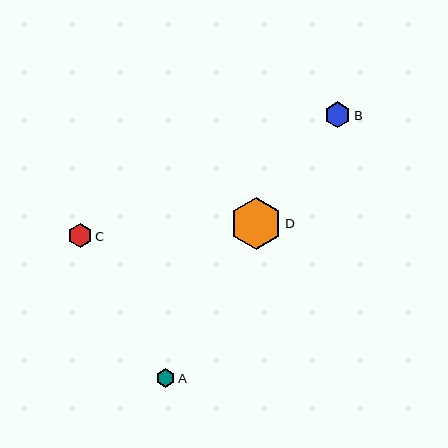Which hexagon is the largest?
Hexagon D is the largest with a size of approximately 52 pixels.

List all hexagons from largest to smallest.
From largest to smallest: D, B, C, A.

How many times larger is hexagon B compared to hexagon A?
Hexagon B is approximately 1.4 times the size of hexagon A.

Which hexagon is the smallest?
Hexagon A is the smallest with a size of approximately 18 pixels.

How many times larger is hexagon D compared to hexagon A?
Hexagon D is approximately 2.8 times the size of hexagon A.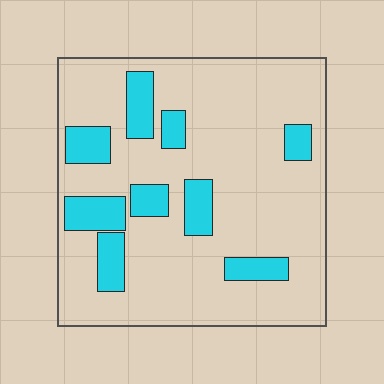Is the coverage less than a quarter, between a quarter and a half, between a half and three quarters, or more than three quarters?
Less than a quarter.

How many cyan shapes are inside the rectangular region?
9.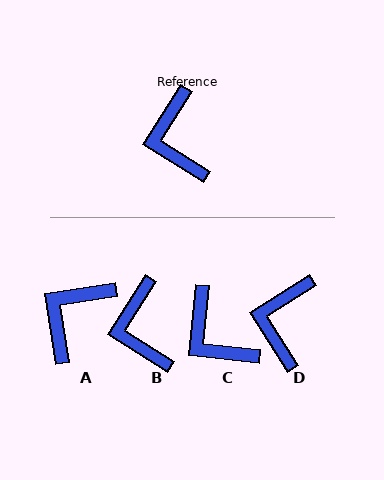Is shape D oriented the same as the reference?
No, it is off by about 25 degrees.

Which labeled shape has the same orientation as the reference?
B.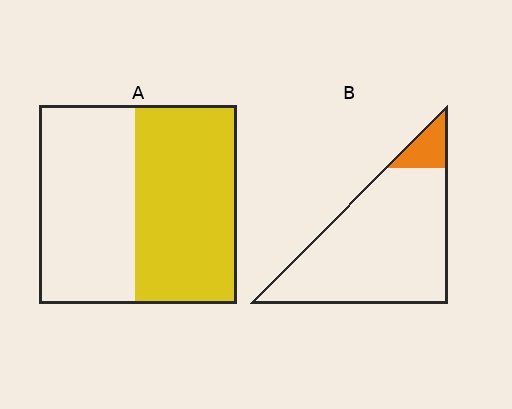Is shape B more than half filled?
No.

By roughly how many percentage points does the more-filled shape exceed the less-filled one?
By roughly 40 percentage points (A over B).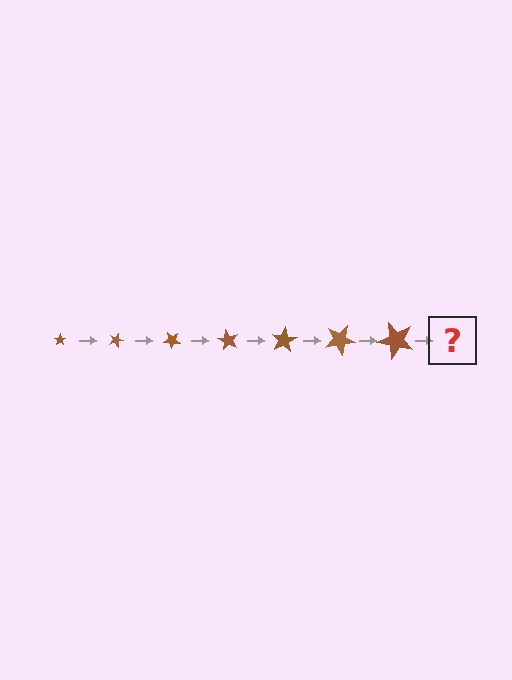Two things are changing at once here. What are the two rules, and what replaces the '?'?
The two rules are that the star grows larger each step and it rotates 20 degrees each step. The '?' should be a star, larger than the previous one and rotated 140 degrees from the start.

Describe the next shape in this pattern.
It should be a star, larger than the previous one and rotated 140 degrees from the start.